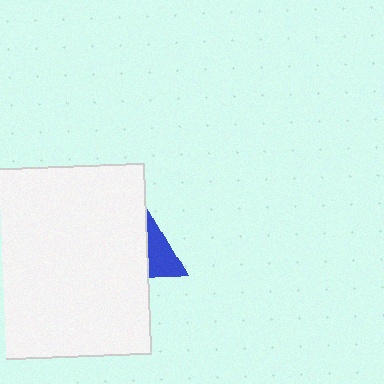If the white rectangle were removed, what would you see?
You would see the complete blue triangle.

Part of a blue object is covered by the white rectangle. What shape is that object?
It is a triangle.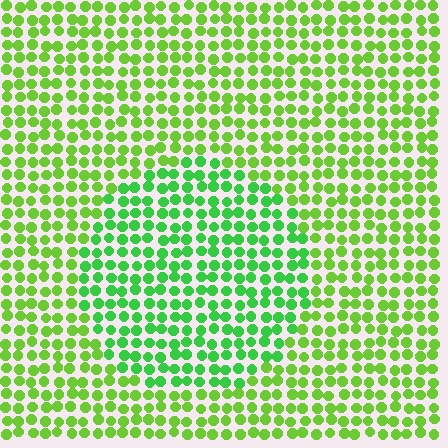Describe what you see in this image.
The image is filled with small lime elements in a uniform arrangement. A circle-shaped region is visible where the elements are tinted to a slightly different hue, forming a subtle color boundary.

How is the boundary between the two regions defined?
The boundary is defined purely by a slight shift in hue (about 27 degrees). Spacing, size, and orientation are identical on both sides.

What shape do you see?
I see a circle.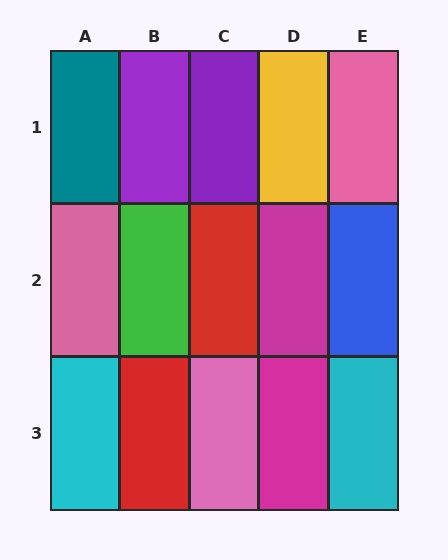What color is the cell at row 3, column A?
Cyan.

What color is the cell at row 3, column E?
Cyan.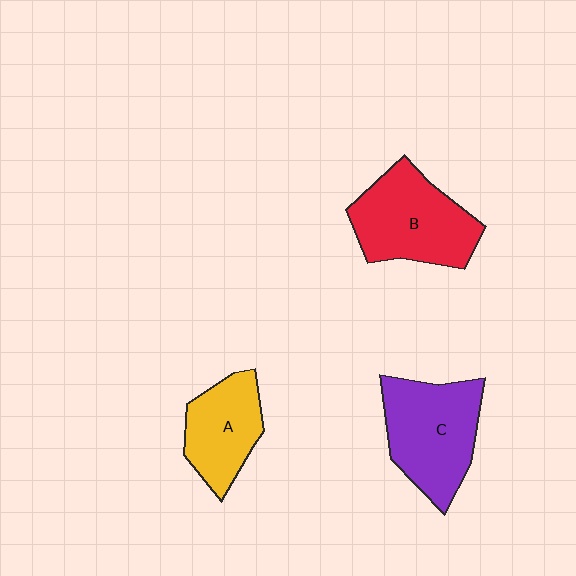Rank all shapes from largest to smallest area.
From largest to smallest: C (purple), B (red), A (yellow).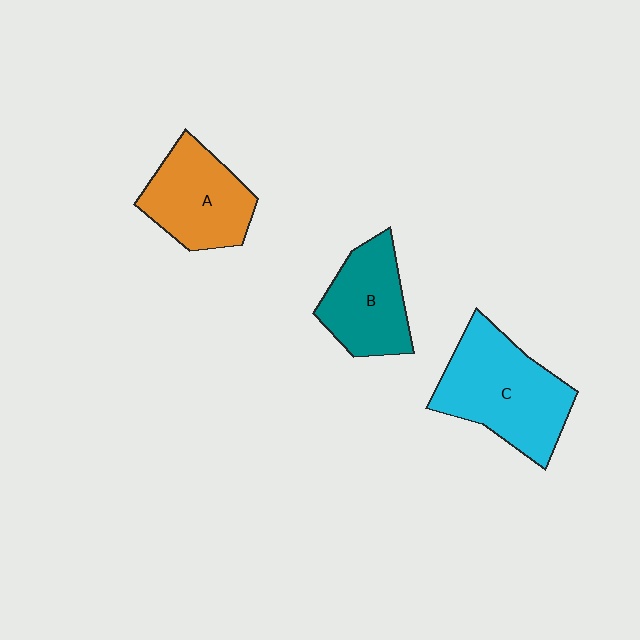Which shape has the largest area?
Shape C (cyan).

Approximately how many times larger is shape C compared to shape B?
Approximately 1.5 times.